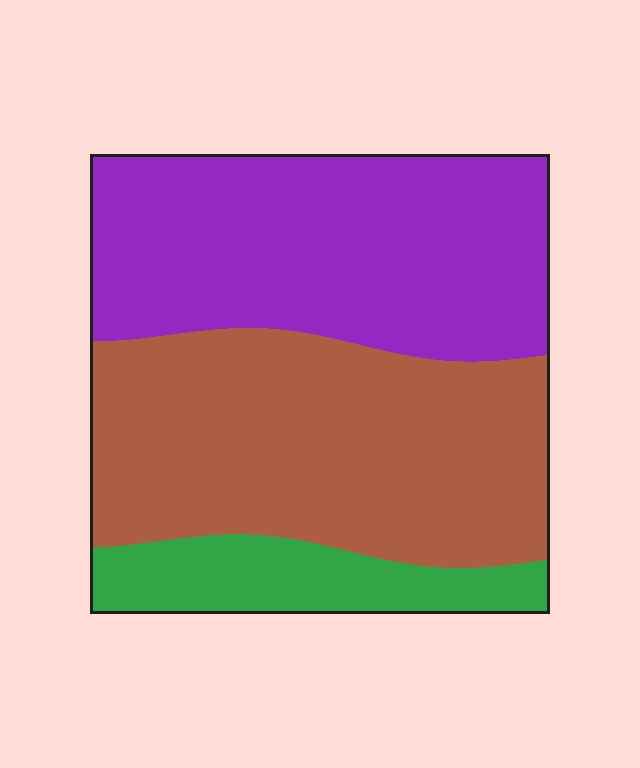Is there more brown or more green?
Brown.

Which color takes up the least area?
Green, at roughly 15%.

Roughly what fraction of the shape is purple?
Purple covers 41% of the shape.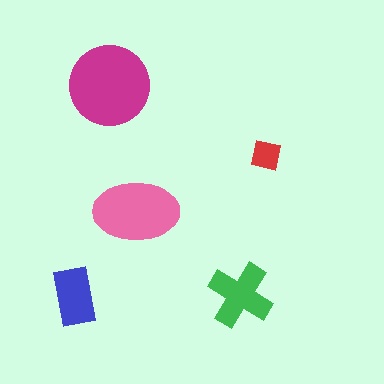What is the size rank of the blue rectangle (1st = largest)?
4th.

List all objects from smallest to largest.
The red square, the blue rectangle, the green cross, the pink ellipse, the magenta circle.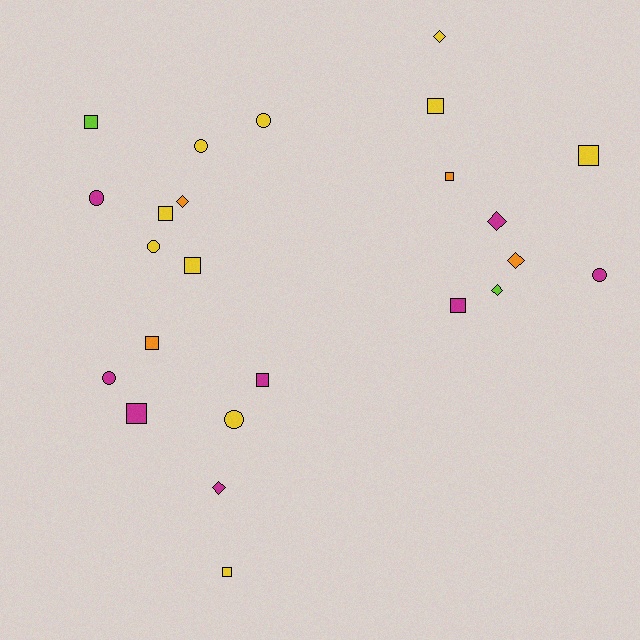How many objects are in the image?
There are 24 objects.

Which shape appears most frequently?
Square, with 11 objects.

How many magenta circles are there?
There are 3 magenta circles.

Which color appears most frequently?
Yellow, with 10 objects.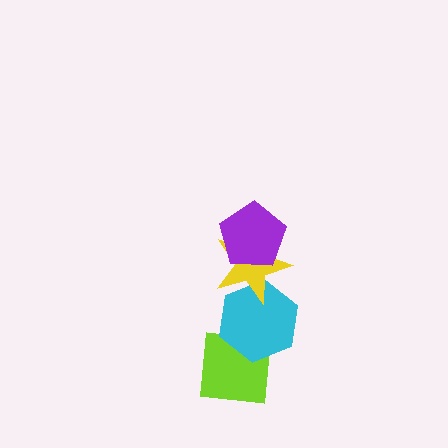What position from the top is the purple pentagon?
The purple pentagon is 1st from the top.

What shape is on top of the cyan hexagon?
The yellow star is on top of the cyan hexagon.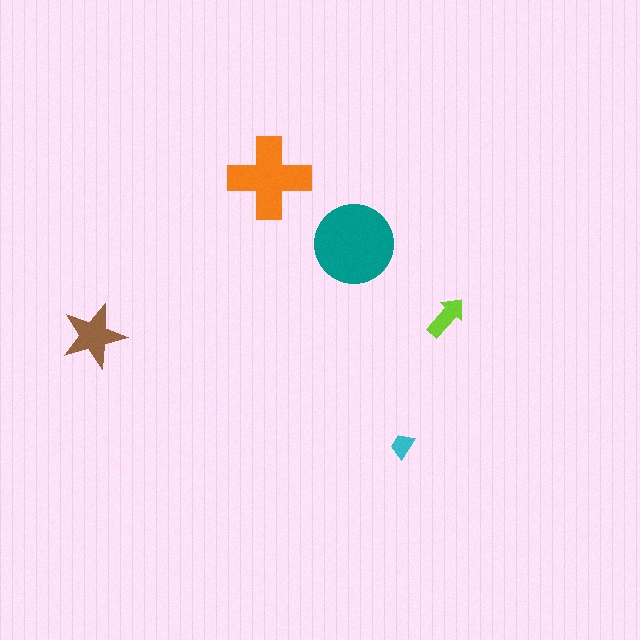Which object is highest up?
The orange cross is topmost.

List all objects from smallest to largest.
The cyan trapezoid, the lime arrow, the brown star, the orange cross, the teal circle.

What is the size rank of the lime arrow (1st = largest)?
4th.